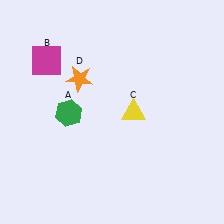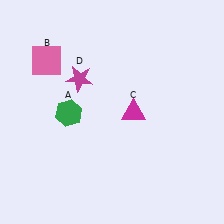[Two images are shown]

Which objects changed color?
B changed from magenta to pink. C changed from yellow to magenta. D changed from orange to magenta.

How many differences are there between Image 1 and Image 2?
There are 3 differences between the two images.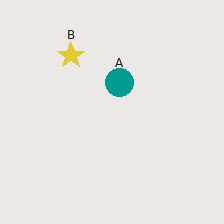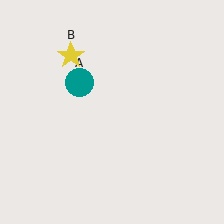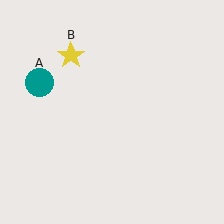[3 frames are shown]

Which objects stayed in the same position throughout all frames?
Yellow star (object B) remained stationary.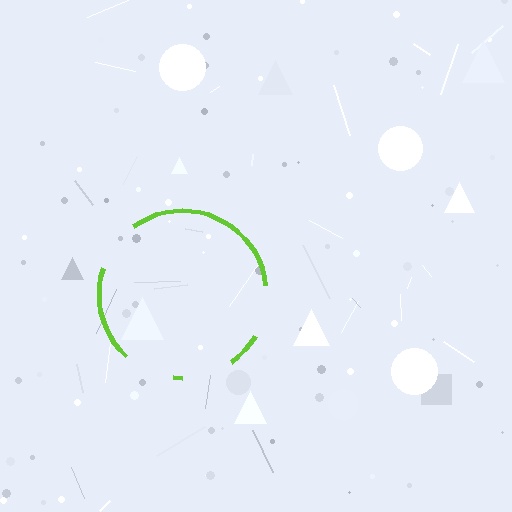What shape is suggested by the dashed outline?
The dashed outline suggests a circle.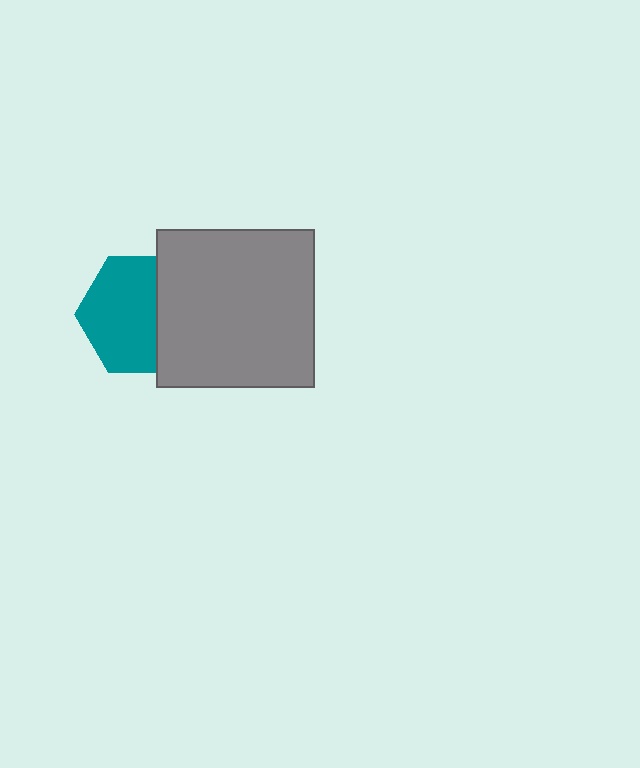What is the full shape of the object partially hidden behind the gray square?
The partially hidden object is a teal hexagon.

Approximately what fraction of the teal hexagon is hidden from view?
Roughly 37% of the teal hexagon is hidden behind the gray square.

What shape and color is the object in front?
The object in front is a gray square.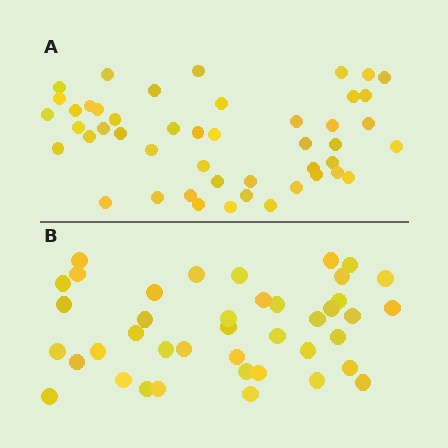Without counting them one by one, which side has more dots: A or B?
Region A (the top region) has more dots.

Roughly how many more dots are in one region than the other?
Region A has about 6 more dots than region B.